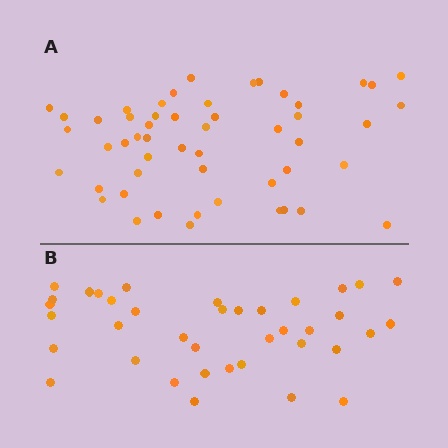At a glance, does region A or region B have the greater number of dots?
Region A (the top region) has more dots.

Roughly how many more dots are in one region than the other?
Region A has approximately 15 more dots than region B.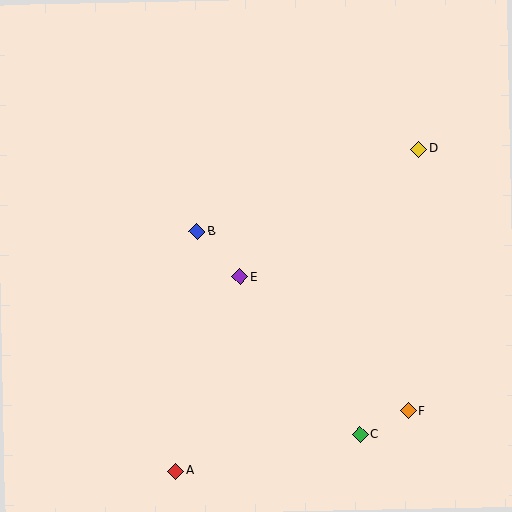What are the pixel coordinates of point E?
Point E is at (240, 277).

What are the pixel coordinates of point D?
Point D is at (419, 149).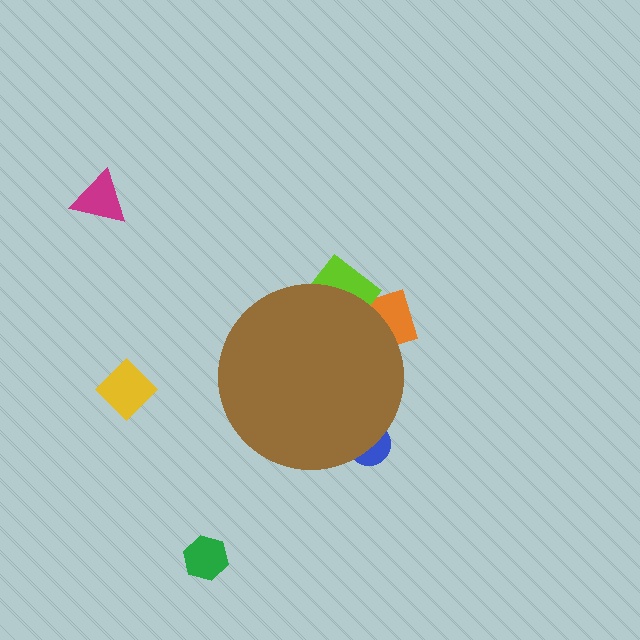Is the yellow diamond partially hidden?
No, the yellow diamond is fully visible.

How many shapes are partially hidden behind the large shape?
3 shapes are partially hidden.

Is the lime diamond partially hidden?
Yes, the lime diamond is partially hidden behind the brown circle.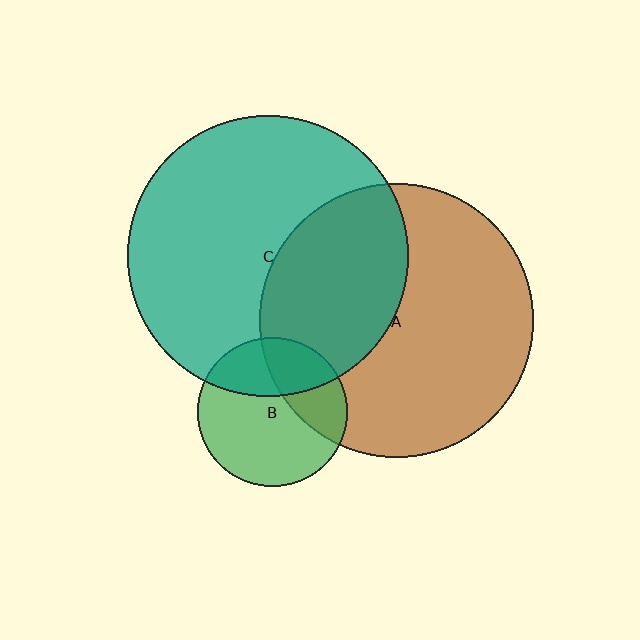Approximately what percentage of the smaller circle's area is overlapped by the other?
Approximately 30%.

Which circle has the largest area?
Circle C (teal).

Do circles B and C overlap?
Yes.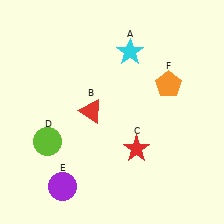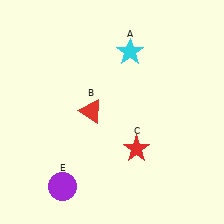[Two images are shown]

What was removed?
The orange pentagon (F), the lime circle (D) were removed in Image 2.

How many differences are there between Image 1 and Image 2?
There are 2 differences between the two images.